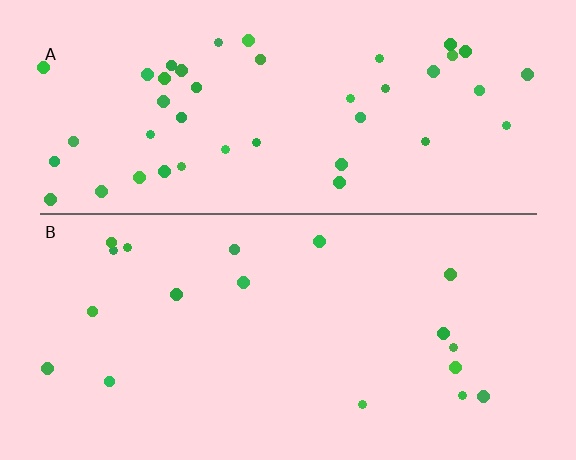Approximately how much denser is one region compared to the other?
Approximately 2.5× — region A over region B.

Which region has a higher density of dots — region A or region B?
A (the top).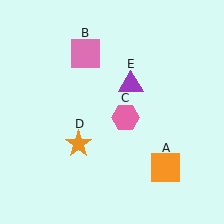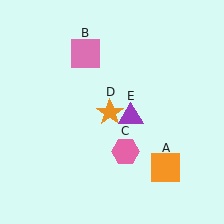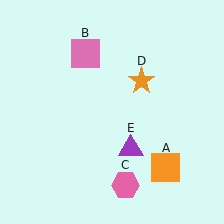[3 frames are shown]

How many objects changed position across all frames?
3 objects changed position: pink hexagon (object C), orange star (object D), purple triangle (object E).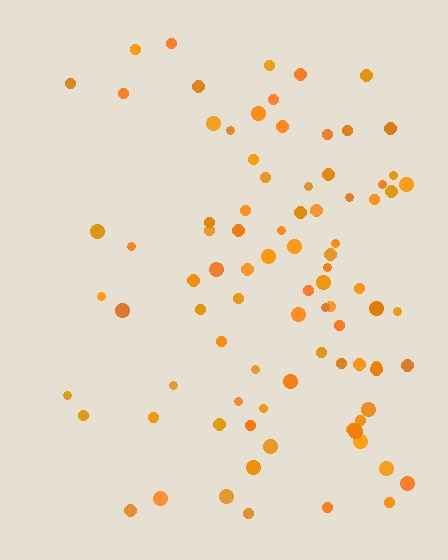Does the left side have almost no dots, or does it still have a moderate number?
Still a moderate number, just noticeably fewer than the right.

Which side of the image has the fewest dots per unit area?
The left.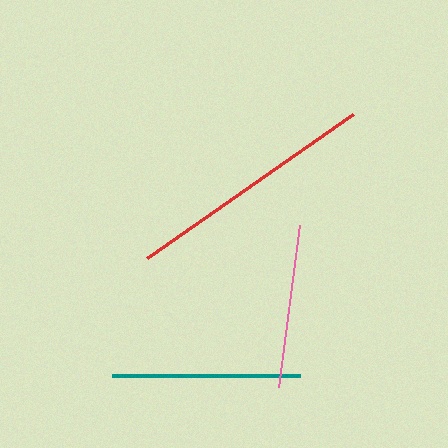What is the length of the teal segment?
The teal segment is approximately 187 pixels long.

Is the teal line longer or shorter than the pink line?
The teal line is longer than the pink line.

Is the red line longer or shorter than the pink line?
The red line is longer than the pink line.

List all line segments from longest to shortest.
From longest to shortest: red, teal, pink.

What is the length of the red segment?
The red segment is approximately 252 pixels long.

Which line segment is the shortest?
The pink line is the shortest at approximately 163 pixels.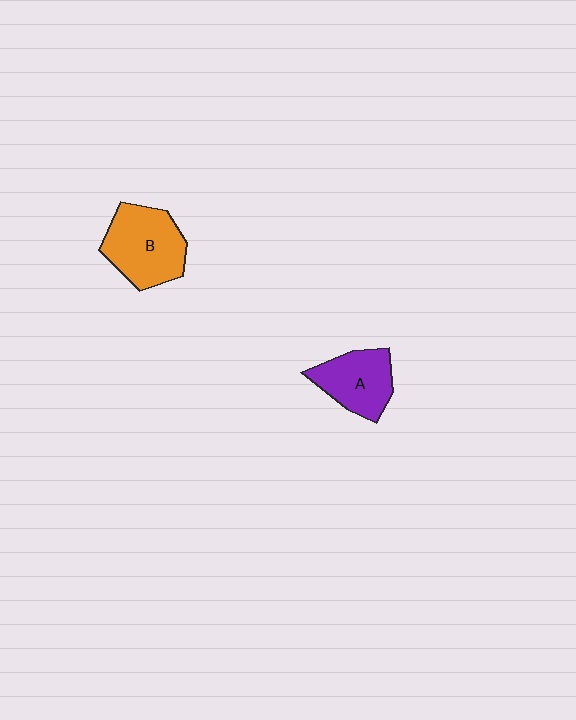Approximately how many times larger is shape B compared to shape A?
Approximately 1.3 times.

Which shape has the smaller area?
Shape A (purple).